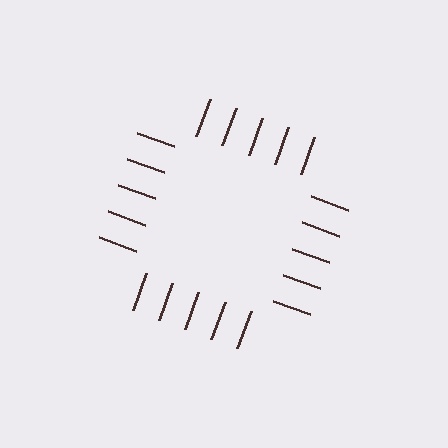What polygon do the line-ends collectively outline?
An illusory square — the line segments terminate on its edges but no continuous stroke is drawn.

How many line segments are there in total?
20 — 5 along each of the 4 edges.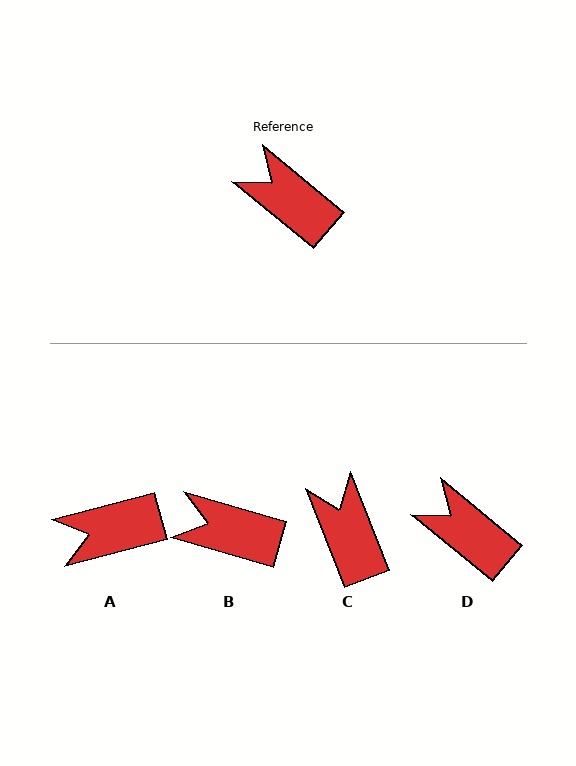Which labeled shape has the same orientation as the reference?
D.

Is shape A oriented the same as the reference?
No, it is off by about 54 degrees.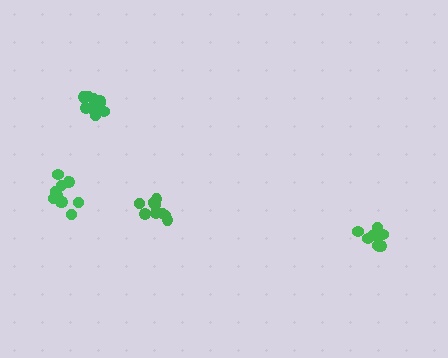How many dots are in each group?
Group 1: 9 dots, Group 2: 10 dots, Group 3: 11 dots, Group 4: 9 dots (39 total).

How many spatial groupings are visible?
There are 4 spatial groupings.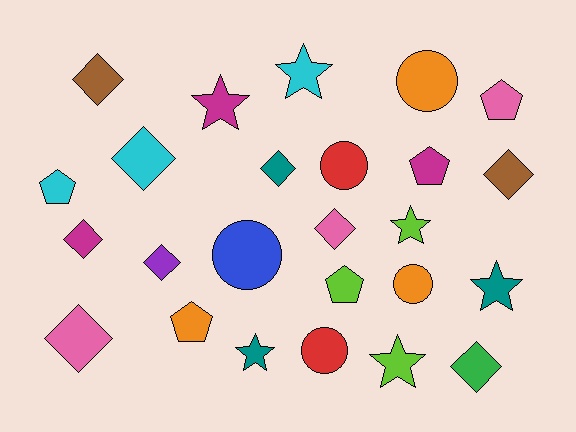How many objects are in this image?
There are 25 objects.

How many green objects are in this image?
There is 1 green object.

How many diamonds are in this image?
There are 9 diamonds.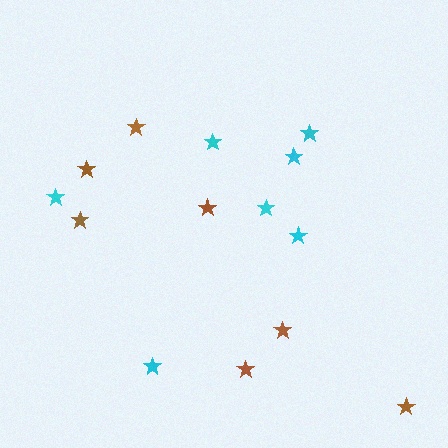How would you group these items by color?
There are 2 groups: one group of cyan stars (7) and one group of brown stars (7).